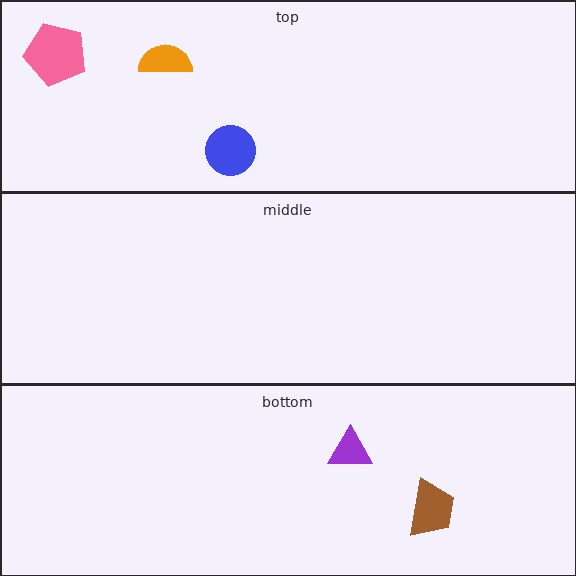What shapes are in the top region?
The blue circle, the orange semicircle, the pink pentagon.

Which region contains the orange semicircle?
The top region.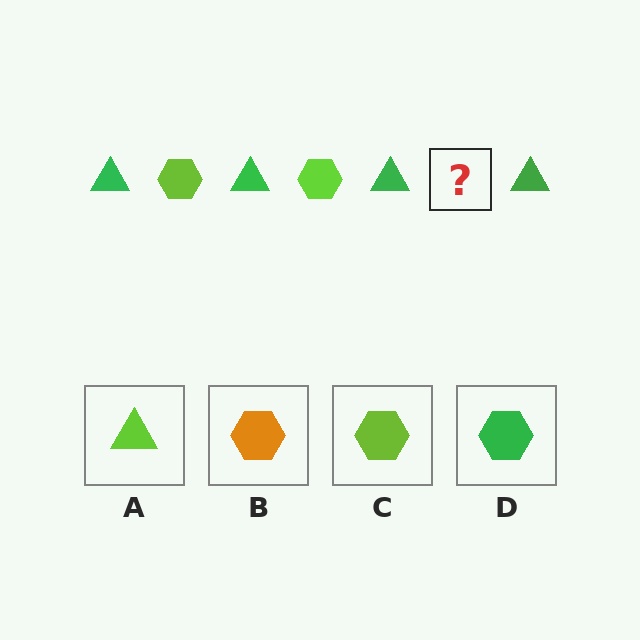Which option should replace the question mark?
Option C.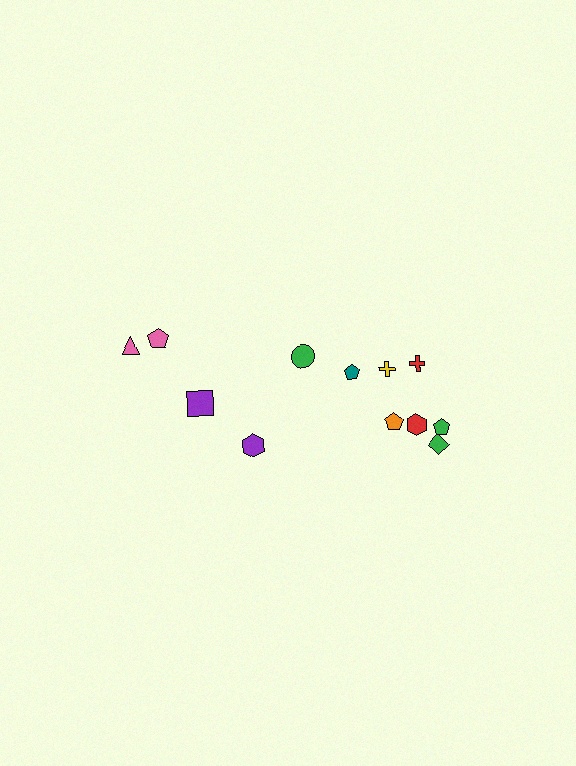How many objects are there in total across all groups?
There are 12 objects.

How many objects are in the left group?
There are 4 objects.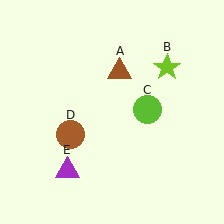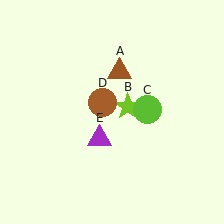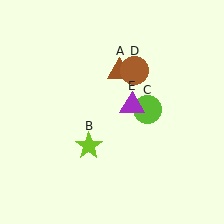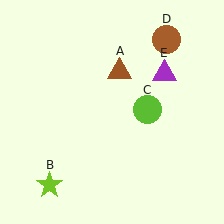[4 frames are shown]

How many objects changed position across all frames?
3 objects changed position: lime star (object B), brown circle (object D), purple triangle (object E).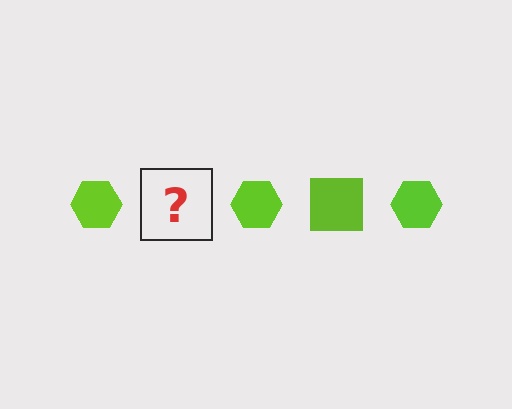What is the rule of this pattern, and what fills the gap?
The rule is that the pattern cycles through hexagon, square shapes in lime. The gap should be filled with a lime square.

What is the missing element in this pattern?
The missing element is a lime square.